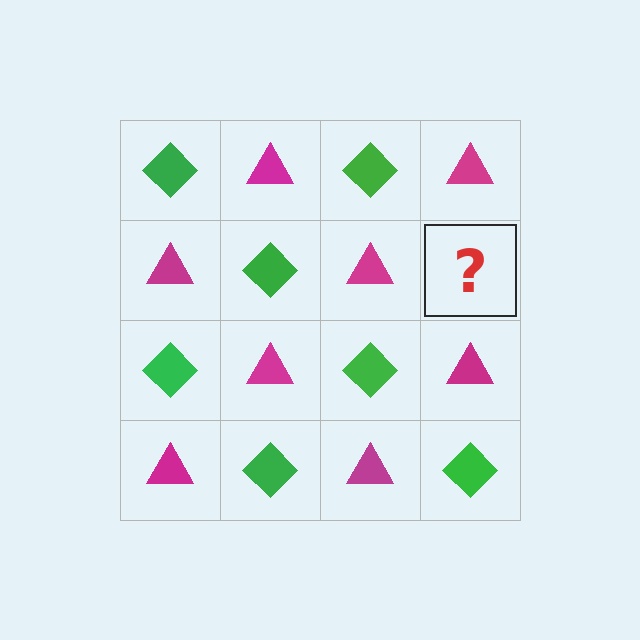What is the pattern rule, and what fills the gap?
The rule is that it alternates green diamond and magenta triangle in a checkerboard pattern. The gap should be filled with a green diamond.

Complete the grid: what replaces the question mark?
The question mark should be replaced with a green diamond.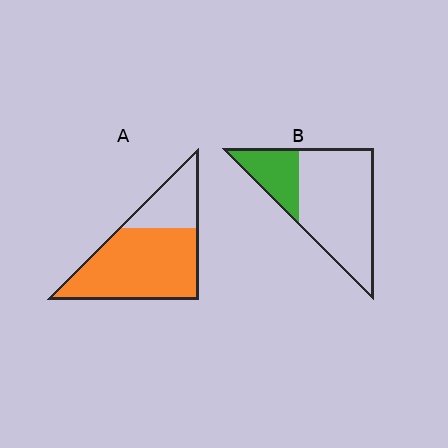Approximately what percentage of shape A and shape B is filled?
A is approximately 70% and B is approximately 25%.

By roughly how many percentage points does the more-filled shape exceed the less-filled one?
By roughly 45 percentage points (A over B).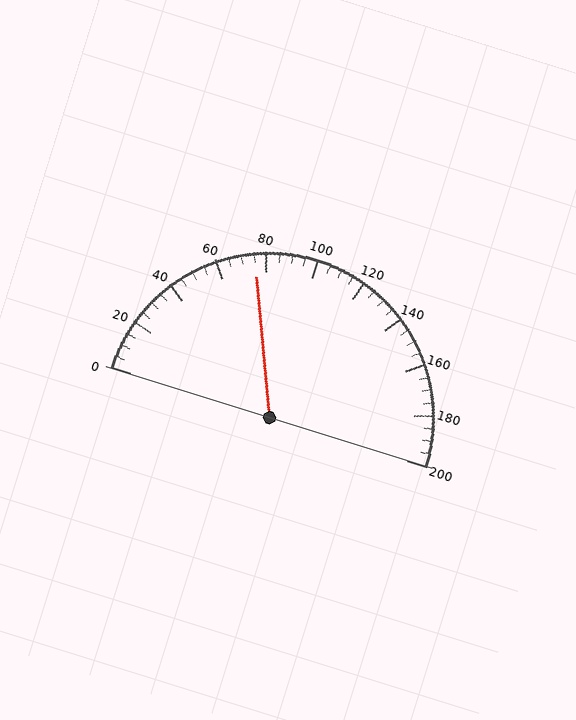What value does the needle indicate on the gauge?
The needle indicates approximately 75.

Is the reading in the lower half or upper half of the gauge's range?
The reading is in the lower half of the range (0 to 200).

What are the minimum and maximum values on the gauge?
The gauge ranges from 0 to 200.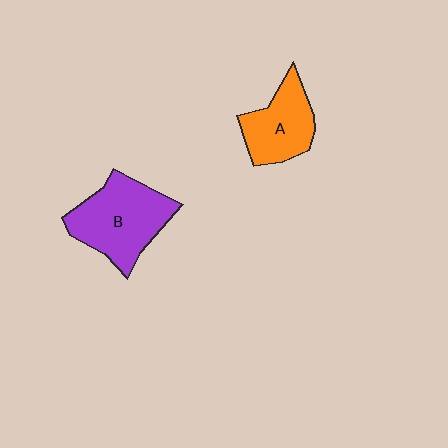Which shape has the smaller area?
Shape A (orange).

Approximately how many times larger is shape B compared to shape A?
Approximately 1.4 times.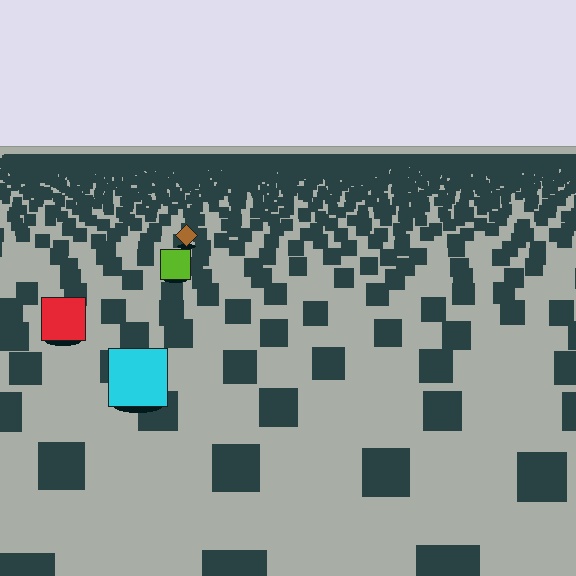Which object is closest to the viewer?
The cyan square is closest. The texture marks near it are larger and more spread out.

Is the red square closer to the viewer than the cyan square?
No. The cyan square is closer — you can tell from the texture gradient: the ground texture is coarser near it.